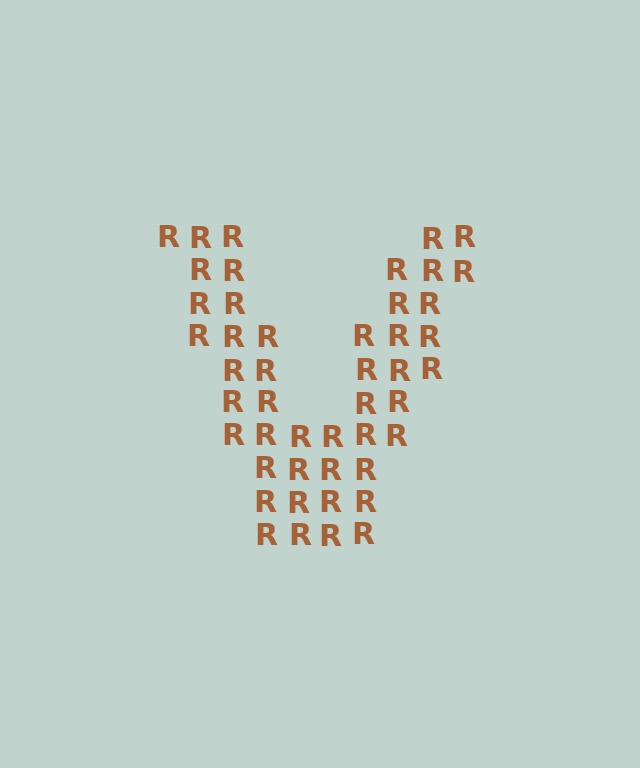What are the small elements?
The small elements are letter R's.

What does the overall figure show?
The overall figure shows the letter V.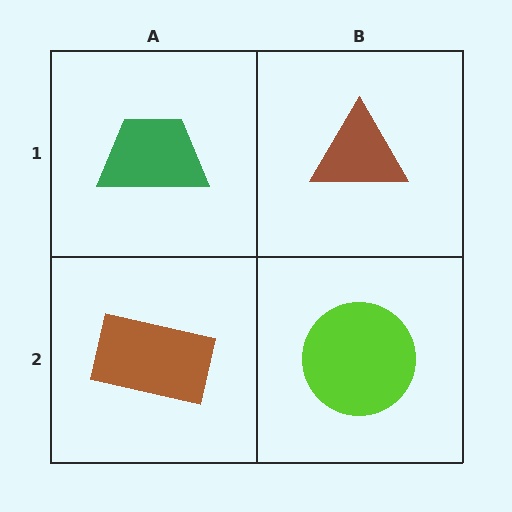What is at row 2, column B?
A lime circle.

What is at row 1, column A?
A green trapezoid.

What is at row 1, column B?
A brown triangle.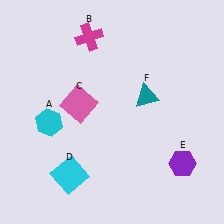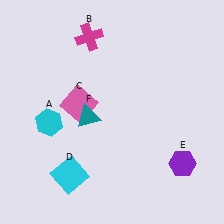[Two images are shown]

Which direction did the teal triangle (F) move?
The teal triangle (F) moved left.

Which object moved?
The teal triangle (F) moved left.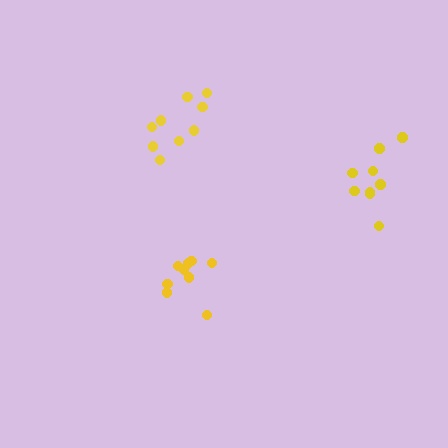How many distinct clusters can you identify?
There are 3 distinct clusters.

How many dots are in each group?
Group 1: 9 dots, Group 2: 9 dots, Group 3: 9 dots (27 total).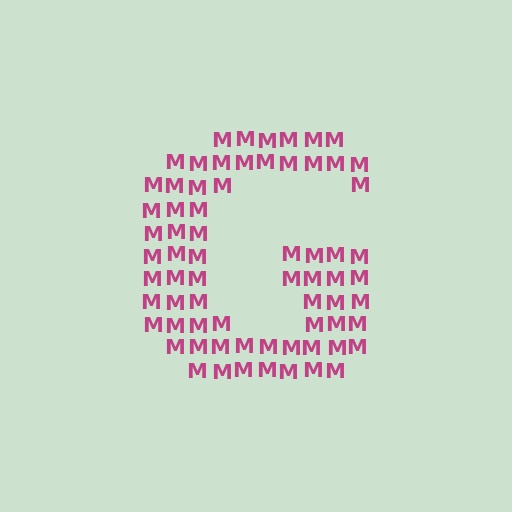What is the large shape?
The large shape is the letter G.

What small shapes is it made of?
It is made of small letter M's.